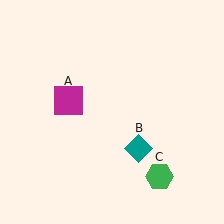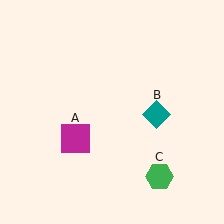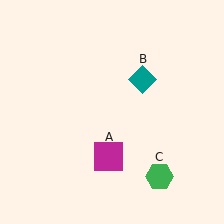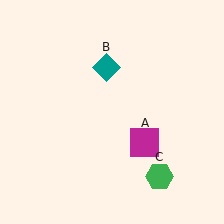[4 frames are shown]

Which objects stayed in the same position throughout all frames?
Green hexagon (object C) remained stationary.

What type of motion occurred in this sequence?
The magenta square (object A), teal diamond (object B) rotated counterclockwise around the center of the scene.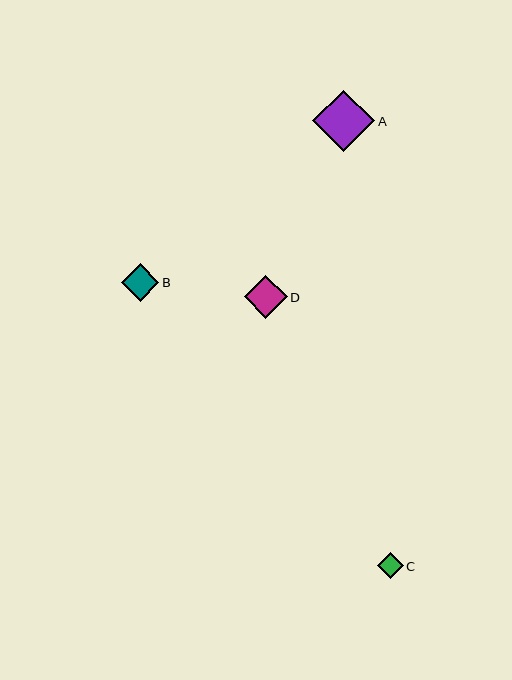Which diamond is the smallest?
Diamond C is the smallest with a size of approximately 26 pixels.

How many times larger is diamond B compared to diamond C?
Diamond B is approximately 1.4 times the size of diamond C.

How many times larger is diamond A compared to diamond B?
Diamond A is approximately 1.7 times the size of diamond B.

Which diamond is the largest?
Diamond A is the largest with a size of approximately 62 pixels.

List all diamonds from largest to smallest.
From largest to smallest: A, D, B, C.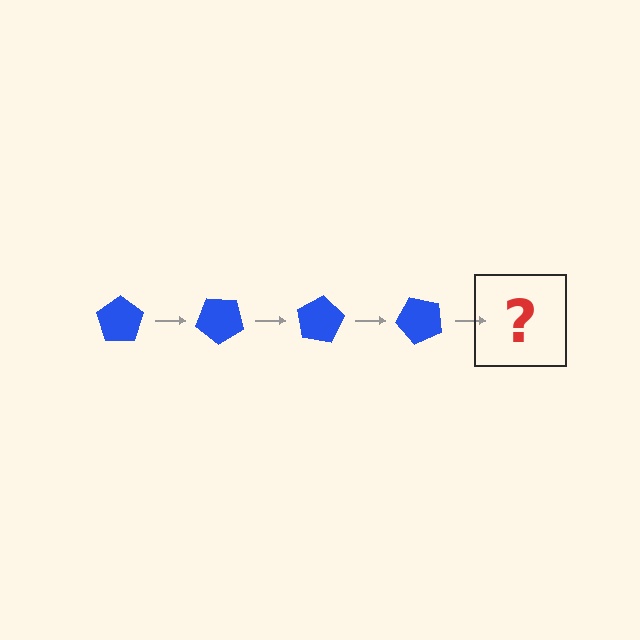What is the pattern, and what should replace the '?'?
The pattern is that the pentagon rotates 40 degrees each step. The '?' should be a blue pentagon rotated 160 degrees.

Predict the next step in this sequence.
The next step is a blue pentagon rotated 160 degrees.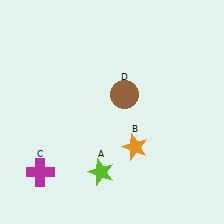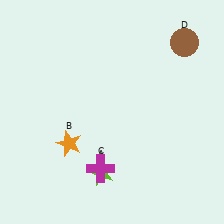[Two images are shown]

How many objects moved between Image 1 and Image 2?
3 objects moved between the two images.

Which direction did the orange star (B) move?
The orange star (B) moved left.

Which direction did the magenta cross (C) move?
The magenta cross (C) moved right.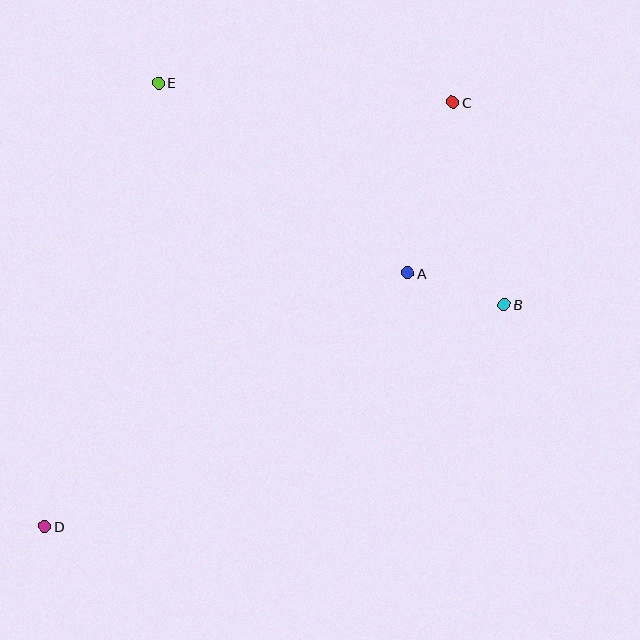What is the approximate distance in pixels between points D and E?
The distance between D and E is approximately 458 pixels.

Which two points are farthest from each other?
Points C and D are farthest from each other.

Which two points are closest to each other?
Points A and B are closest to each other.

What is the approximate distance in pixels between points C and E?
The distance between C and E is approximately 295 pixels.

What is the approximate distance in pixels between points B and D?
The distance between B and D is approximately 510 pixels.